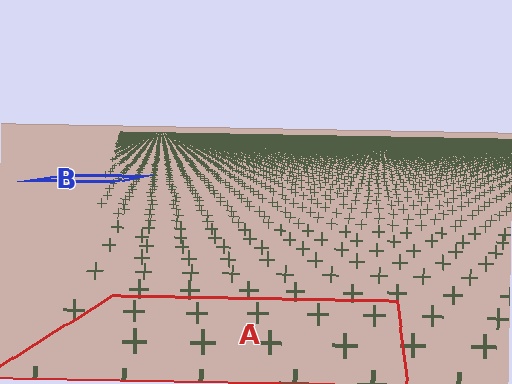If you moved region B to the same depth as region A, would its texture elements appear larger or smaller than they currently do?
They would appear larger. At a closer depth, the same texture elements are projected at a bigger on-screen size.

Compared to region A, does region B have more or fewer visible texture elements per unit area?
Region B has more texture elements per unit area — they are packed more densely because it is farther away.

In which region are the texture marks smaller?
The texture marks are smaller in region B, because it is farther away.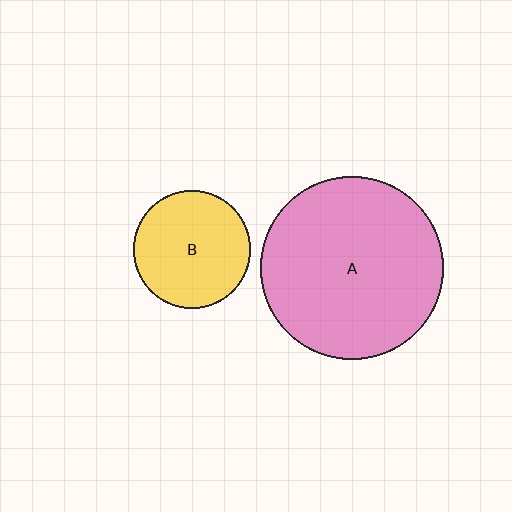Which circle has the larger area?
Circle A (pink).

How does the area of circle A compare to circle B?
Approximately 2.4 times.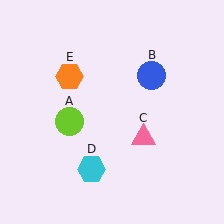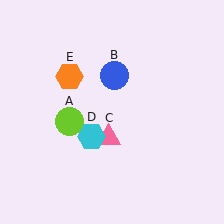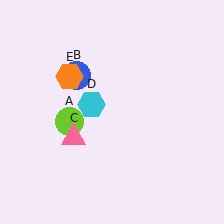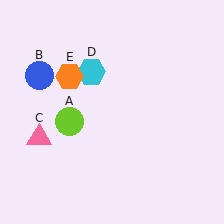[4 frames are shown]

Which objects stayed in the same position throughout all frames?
Lime circle (object A) and orange hexagon (object E) remained stationary.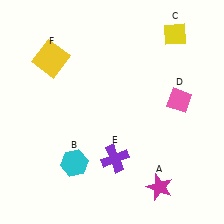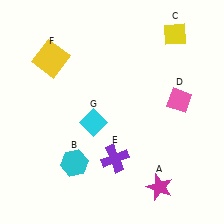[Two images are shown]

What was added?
A cyan diamond (G) was added in Image 2.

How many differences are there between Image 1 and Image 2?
There is 1 difference between the two images.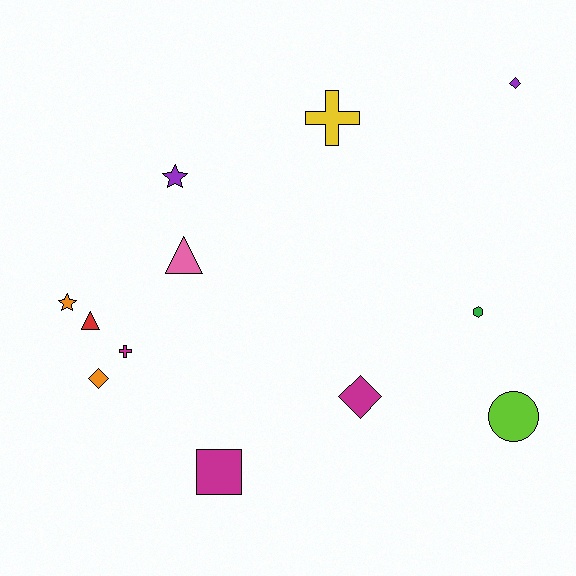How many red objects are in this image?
There is 1 red object.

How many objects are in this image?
There are 12 objects.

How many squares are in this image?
There is 1 square.